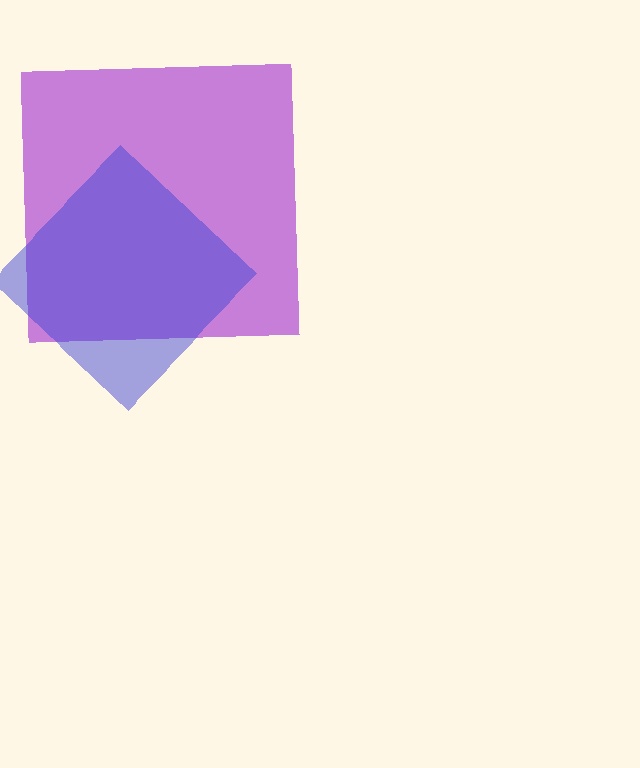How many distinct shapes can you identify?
There are 2 distinct shapes: a purple square, a blue diamond.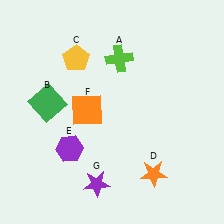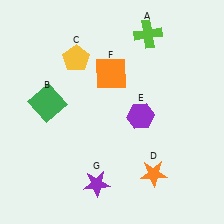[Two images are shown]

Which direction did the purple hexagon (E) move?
The purple hexagon (E) moved right.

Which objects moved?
The objects that moved are: the lime cross (A), the purple hexagon (E), the orange square (F).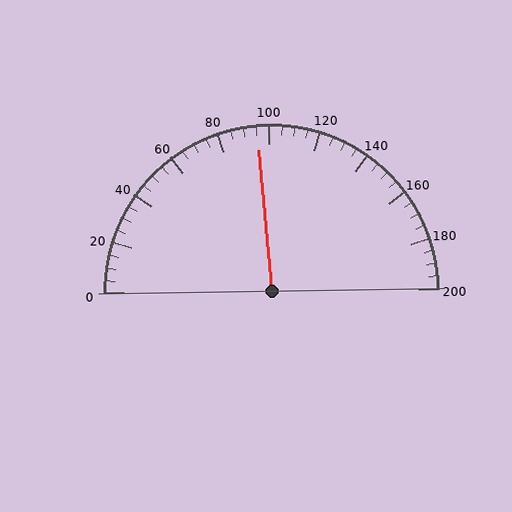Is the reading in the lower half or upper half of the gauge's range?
The reading is in the lower half of the range (0 to 200).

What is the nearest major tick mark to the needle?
The nearest major tick mark is 100.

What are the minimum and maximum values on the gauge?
The gauge ranges from 0 to 200.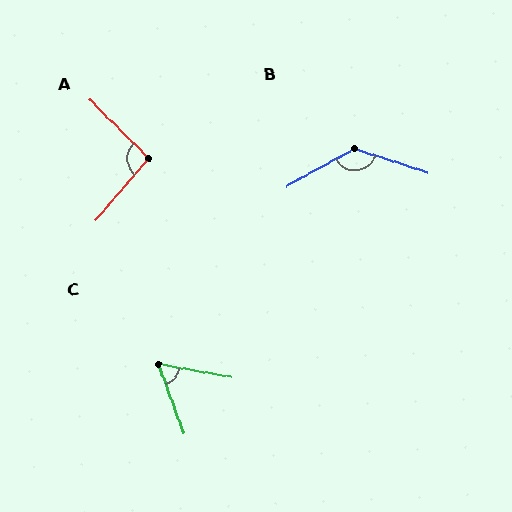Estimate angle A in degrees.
Approximately 94 degrees.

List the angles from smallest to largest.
C (59°), A (94°), B (133°).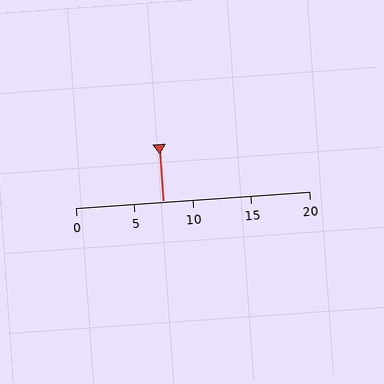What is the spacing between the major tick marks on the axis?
The major ticks are spaced 5 apart.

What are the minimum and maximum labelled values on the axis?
The axis runs from 0 to 20.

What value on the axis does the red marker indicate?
The marker indicates approximately 7.5.